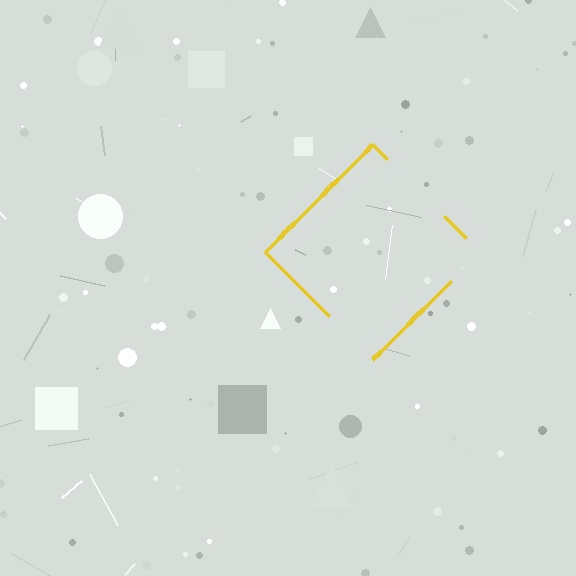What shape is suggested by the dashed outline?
The dashed outline suggests a diamond.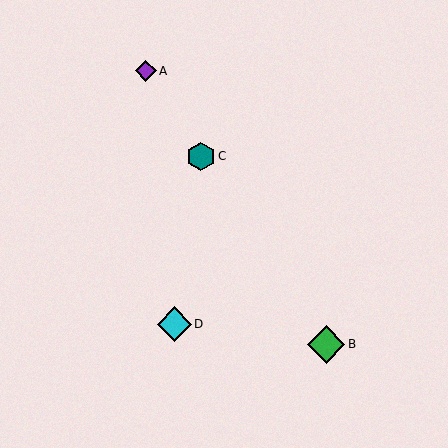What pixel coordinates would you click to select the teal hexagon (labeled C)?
Click at (201, 156) to select the teal hexagon C.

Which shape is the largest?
The green diamond (labeled B) is the largest.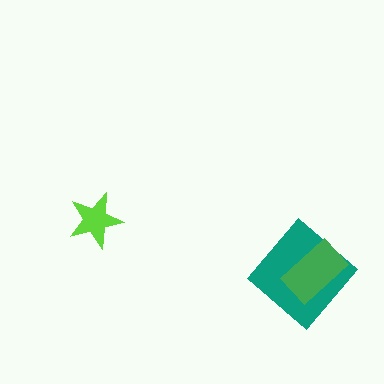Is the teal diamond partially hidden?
Yes, it is partially covered by another shape.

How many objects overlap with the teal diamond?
1 object overlaps with the teal diamond.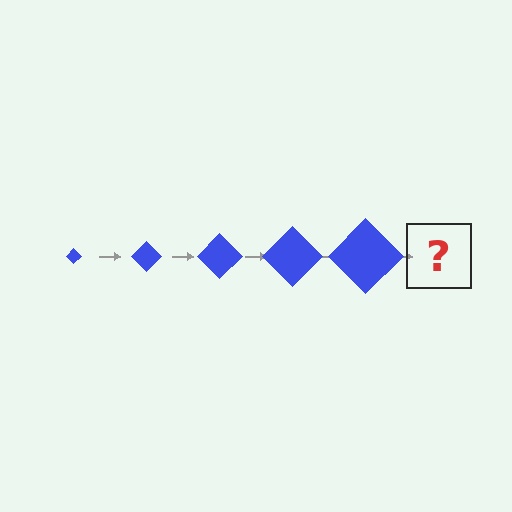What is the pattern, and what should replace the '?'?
The pattern is that the diamond gets progressively larger each step. The '?' should be a blue diamond, larger than the previous one.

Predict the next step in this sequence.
The next step is a blue diamond, larger than the previous one.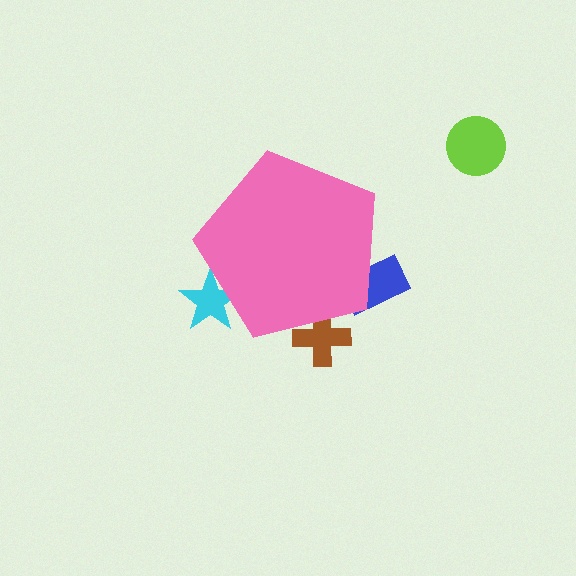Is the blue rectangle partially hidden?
Yes, the blue rectangle is partially hidden behind the pink pentagon.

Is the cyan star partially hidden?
Yes, the cyan star is partially hidden behind the pink pentagon.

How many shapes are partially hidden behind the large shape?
3 shapes are partially hidden.